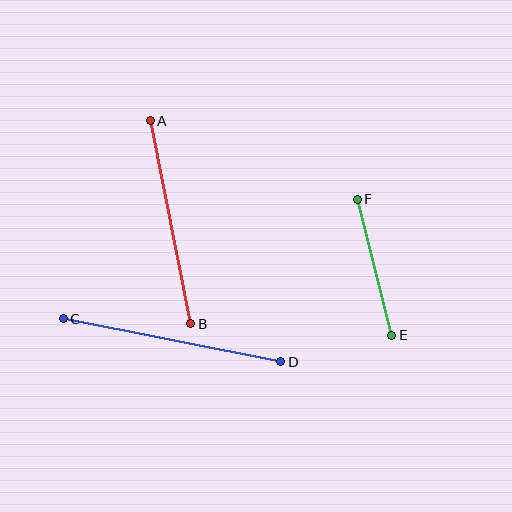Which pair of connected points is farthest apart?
Points C and D are farthest apart.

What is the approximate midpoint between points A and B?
The midpoint is at approximately (170, 222) pixels.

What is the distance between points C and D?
The distance is approximately 222 pixels.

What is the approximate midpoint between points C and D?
The midpoint is at approximately (172, 340) pixels.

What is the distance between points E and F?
The distance is approximately 140 pixels.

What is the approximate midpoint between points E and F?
The midpoint is at approximately (375, 267) pixels.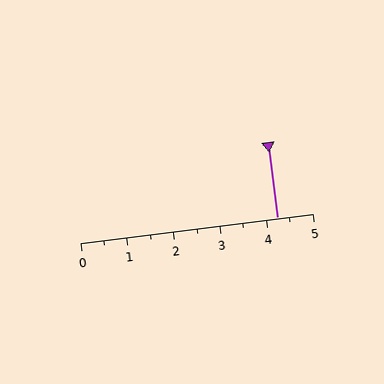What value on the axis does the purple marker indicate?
The marker indicates approximately 4.2.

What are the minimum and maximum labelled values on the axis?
The axis runs from 0 to 5.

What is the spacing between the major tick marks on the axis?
The major ticks are spaced 1 apart.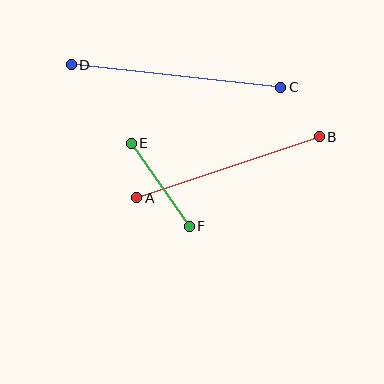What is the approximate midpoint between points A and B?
The midpoint is at approximately (228, 167) pixels.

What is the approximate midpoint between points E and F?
The midpoint is at approximately (160, 185) pixels.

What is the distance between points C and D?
The distance is approximately 211 pixels.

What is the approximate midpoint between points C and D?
The midpoint is at approximately (176, 76) pixels.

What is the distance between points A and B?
The distance is approximately 193 pixels.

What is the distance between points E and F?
The distance is approximately 101 pixels.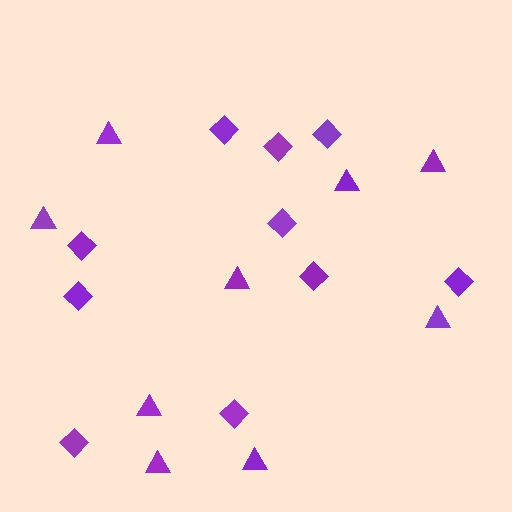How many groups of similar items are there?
There are 2 groups: one group of diamonds (10) and one group of triangles (9).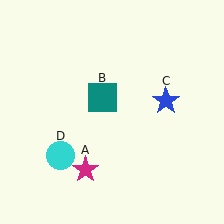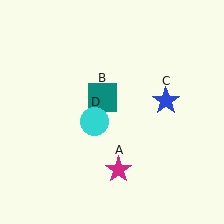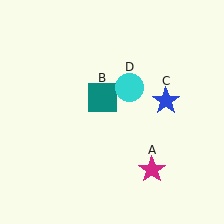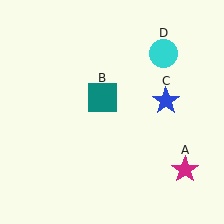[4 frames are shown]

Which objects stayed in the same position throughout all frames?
Teal square (object B) and blue star (object C) remained stationary.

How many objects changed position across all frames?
2 objects changed position: magenta star (object A), cyan circle (object D).